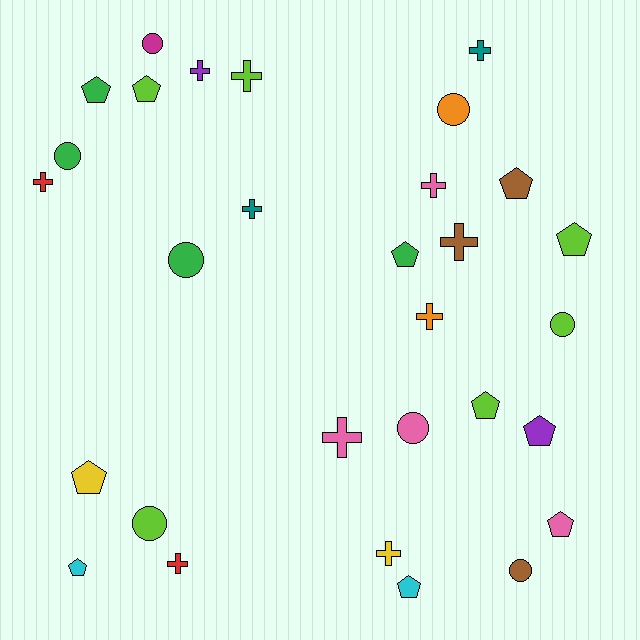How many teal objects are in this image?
There are 2 teal objects.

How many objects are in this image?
There are 30 objects.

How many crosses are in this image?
There are 11 crosses.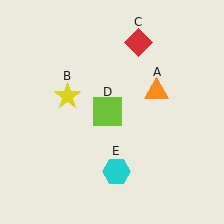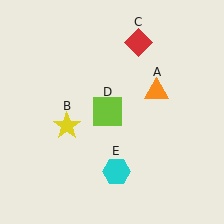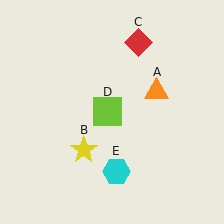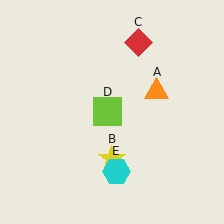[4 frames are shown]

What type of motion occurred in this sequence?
The yellow star (object B) rotated counterclockwise around the center of the scene.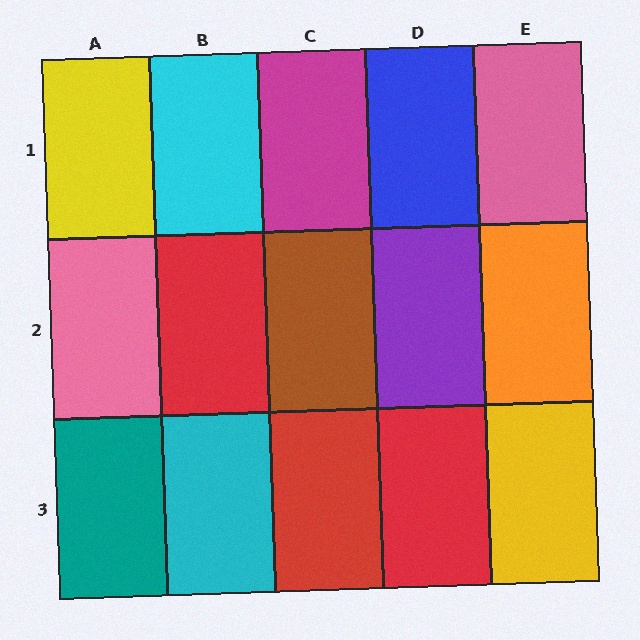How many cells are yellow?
2 cells are yellow.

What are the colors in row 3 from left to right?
Teal, cyan, red, red, yellow.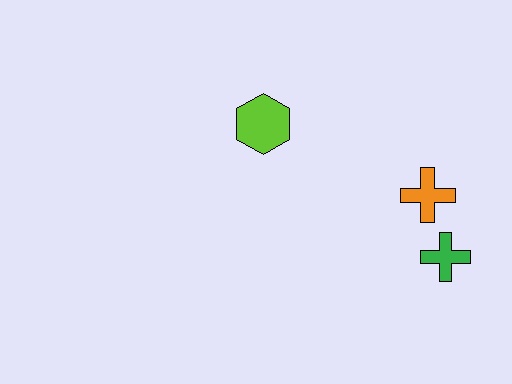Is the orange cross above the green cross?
Yes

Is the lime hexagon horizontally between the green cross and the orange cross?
No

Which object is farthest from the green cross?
The lime hexagon is farthest from the green cross.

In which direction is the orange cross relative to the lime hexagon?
The orange cross is to the right of the lime hexagon.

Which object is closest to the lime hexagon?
The orange cross is closest to the lime hexagon.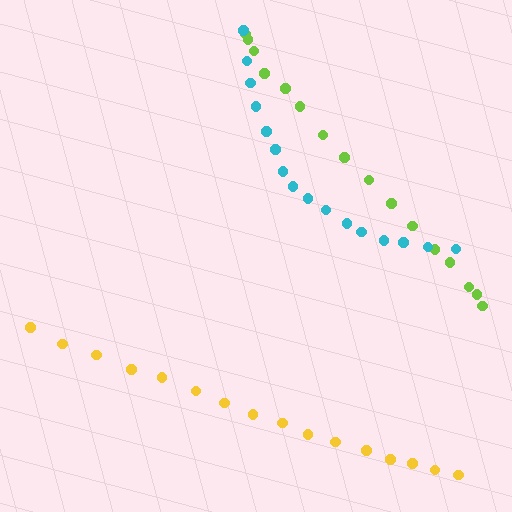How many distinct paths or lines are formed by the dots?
There are 3 distinct paths.